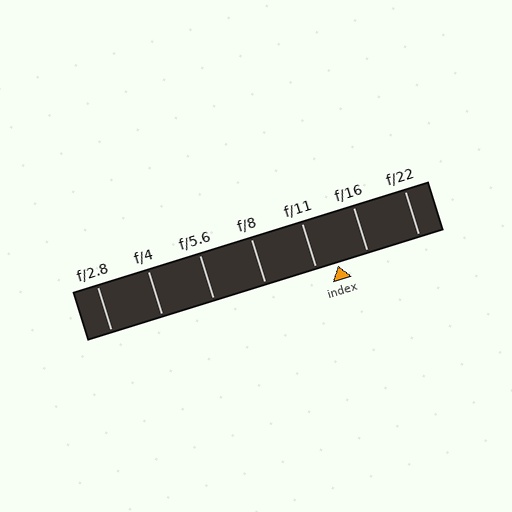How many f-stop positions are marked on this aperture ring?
There are 7 f-stop positions marked.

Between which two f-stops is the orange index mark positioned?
The index mark is between f/11 and f/16.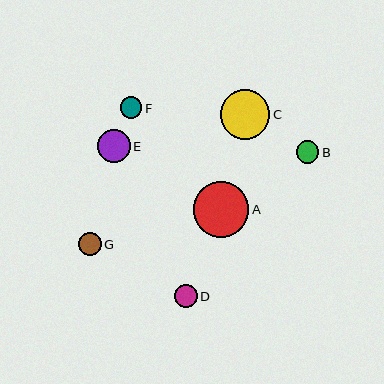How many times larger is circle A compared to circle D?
Circle A is approximately 2.5 times the size of circle D.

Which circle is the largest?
Circle A is the largest with a size of approximately 55 pixels.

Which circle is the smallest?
Circle F is the smallest with a size of approximately 22 pixels.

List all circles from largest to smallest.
From largest to smallest: A, C, E, B, G, D, F.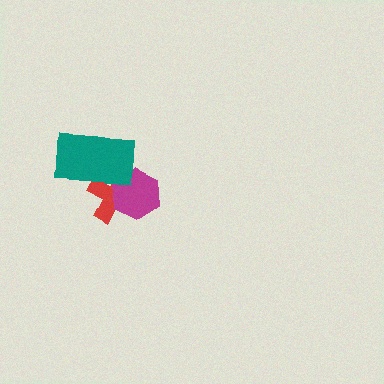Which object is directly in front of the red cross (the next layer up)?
The magenta hexagon is directly in front of the red cross.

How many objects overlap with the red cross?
2 objects overlap with the red cross.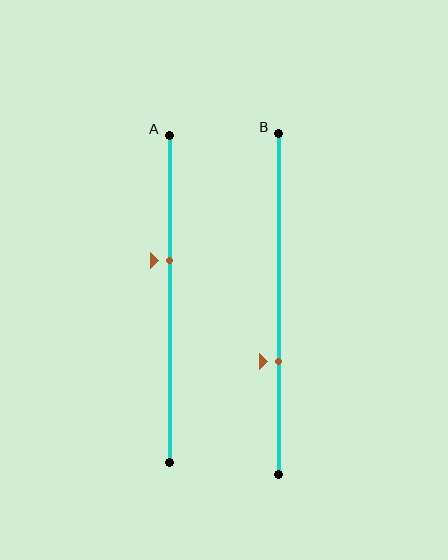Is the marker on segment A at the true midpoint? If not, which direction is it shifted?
No, the marker on segment A is shifted upward by about 12% of the segment length.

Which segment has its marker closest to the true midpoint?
Segment A has its marker closest to the true midpoint.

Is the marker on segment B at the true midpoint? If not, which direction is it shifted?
No, the marker on segment B is shifted downward by about 17% of the segment length.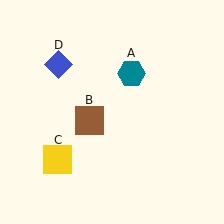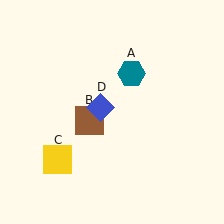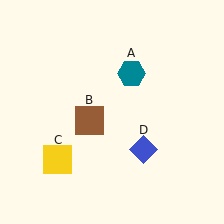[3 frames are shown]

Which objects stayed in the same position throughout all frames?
Teal hexagon (object A) and brown square (object B) and yellow square (object C) remained stationary.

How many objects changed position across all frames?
1 object changed position: blue diamond (object D).